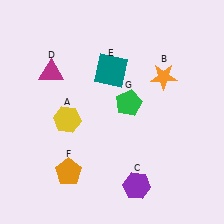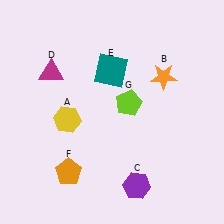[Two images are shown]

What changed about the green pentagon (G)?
In Image 1, G is green. In Image 2, it changed to lime.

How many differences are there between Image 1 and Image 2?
There is 1 difference between the two images.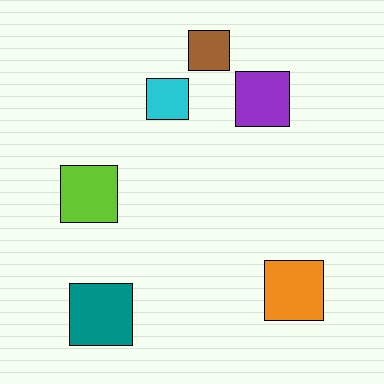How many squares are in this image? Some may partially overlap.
There are 6 squares.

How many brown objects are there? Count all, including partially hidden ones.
There is 1 brown object.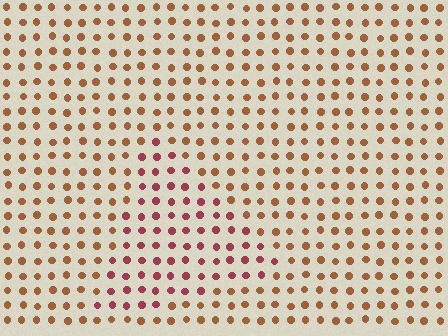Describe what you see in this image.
The image is filled with small brown elements in a uniform arrangement. A triangle-shaped region is visible where the elements are tinted to a slightly different hue, forming a subtle color boundary.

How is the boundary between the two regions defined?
The boundary is defined purely by a slight shift in hue (about 37 degrees). Spacing, size, and orientation are identical on both sides.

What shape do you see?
I see a triangle.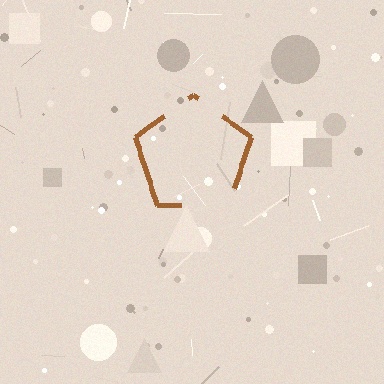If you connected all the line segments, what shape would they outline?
They would outline a pentagon.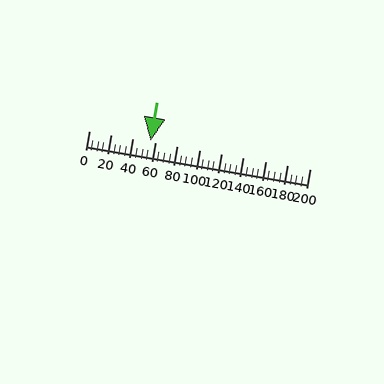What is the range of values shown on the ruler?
The ruler shows values from 0 to 200.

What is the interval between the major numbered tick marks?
The major tick marks are spaced 20 units apart.